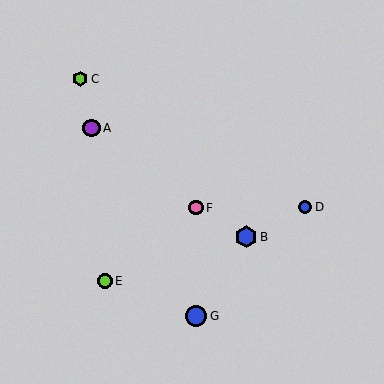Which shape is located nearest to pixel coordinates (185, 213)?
The pink circle (labeled F) at (196, 208) is nearest to that location.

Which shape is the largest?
The blue hexagon (labeled B) is the largest.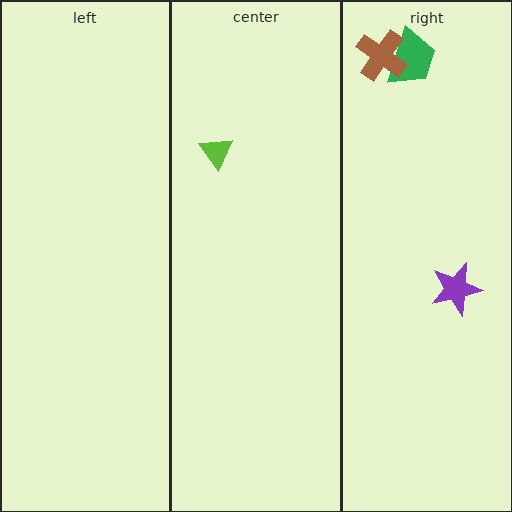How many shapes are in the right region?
3.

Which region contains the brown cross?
The right region.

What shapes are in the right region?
The purple star, the green trapezoid, the brown cross.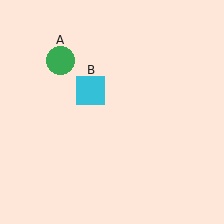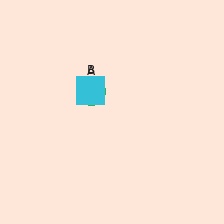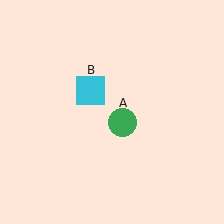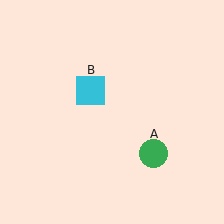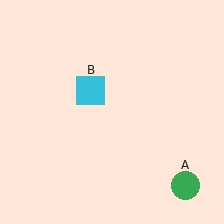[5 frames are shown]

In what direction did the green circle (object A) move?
The green circle (object A) moved down and to the right.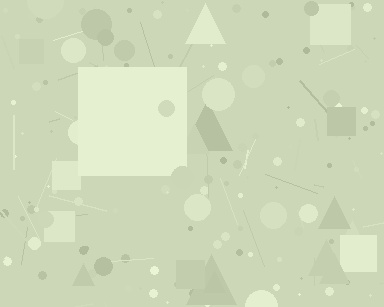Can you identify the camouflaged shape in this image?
The camouflaged shape is a square.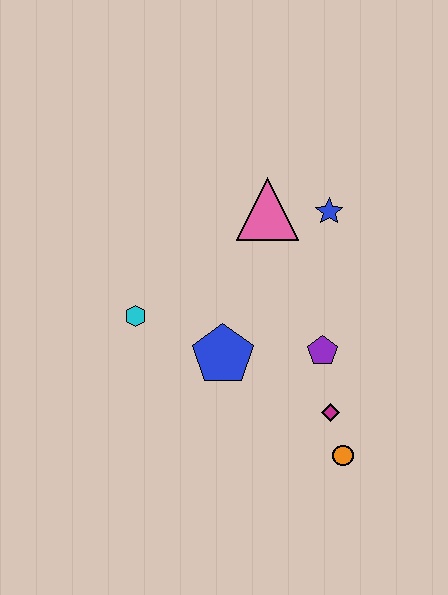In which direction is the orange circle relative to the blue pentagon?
The orange circle is to the right of the blue pentagon.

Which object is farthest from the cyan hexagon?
The orange circle is farthest from the cyan hexagon.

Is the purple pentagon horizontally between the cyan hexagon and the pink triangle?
No